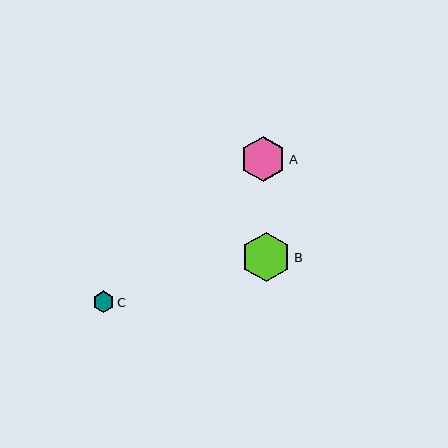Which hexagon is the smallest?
Hexagon C is the smallest with a size of approximately 22 pixels.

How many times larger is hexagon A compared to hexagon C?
Hexagon A is approximately 2.1 times the size of hexagon C.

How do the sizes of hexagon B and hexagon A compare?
Hexagon B and hexagon A are approximately the same size.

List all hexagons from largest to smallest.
From largest to smallest: B, A, C.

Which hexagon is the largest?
Hexagon B is the largest with a size of approximately 49 pixels.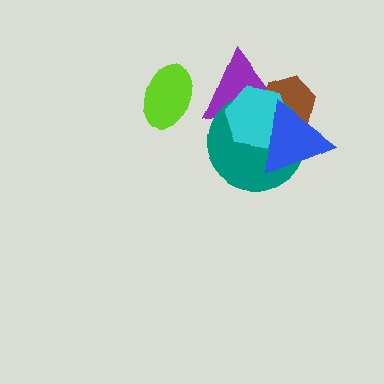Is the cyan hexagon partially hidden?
Yes, it is partially covered by another shape.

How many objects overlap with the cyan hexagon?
4 objects overlap with the cyan hexagon.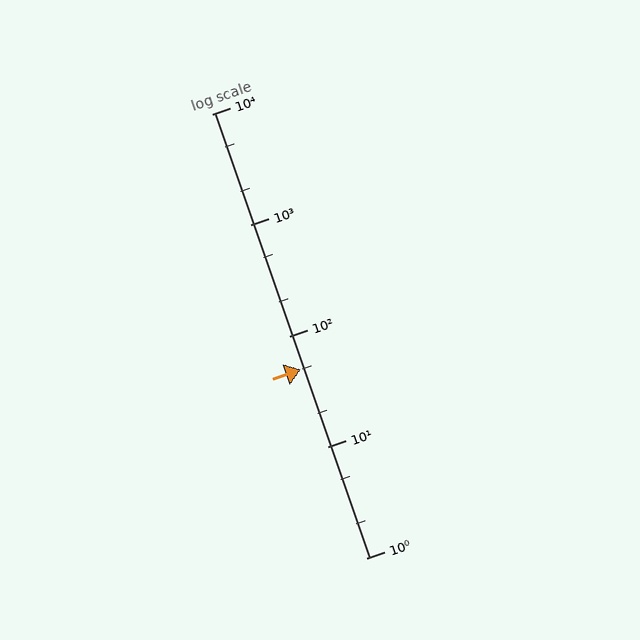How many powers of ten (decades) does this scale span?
The scale spans 4 decades, from 1 to 10000.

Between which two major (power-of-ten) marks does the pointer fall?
The pointer is between 10 and 100.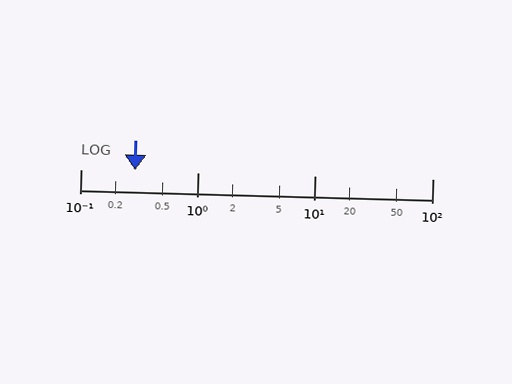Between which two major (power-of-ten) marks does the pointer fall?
The pointer is between 0.1 and 1.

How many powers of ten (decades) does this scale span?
The scale spans 3 decades, from 0.1 to 100.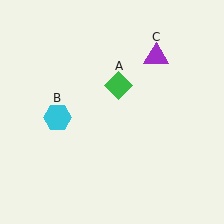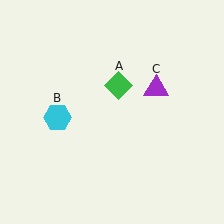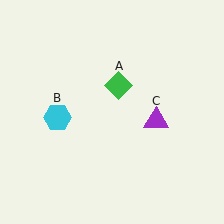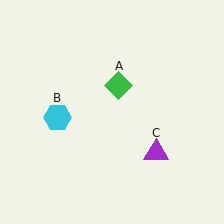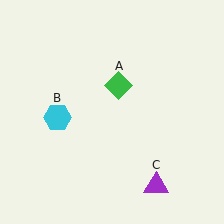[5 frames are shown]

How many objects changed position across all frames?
1 object changed position: purple triangle (object C).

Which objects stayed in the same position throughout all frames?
Green diamond (object A) and cyan hexagon (object B) remained stationary.